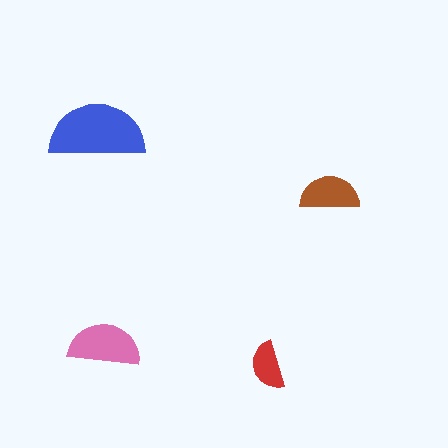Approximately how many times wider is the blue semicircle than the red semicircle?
About 2 times wider.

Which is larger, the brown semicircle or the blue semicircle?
The blue one.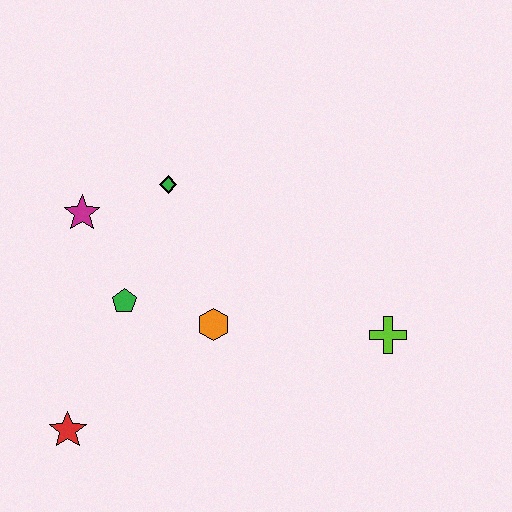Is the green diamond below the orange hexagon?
No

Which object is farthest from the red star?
The lime cross is farthest from the red star.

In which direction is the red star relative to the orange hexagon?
The red star is to the left of the orange hexagon.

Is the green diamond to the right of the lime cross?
No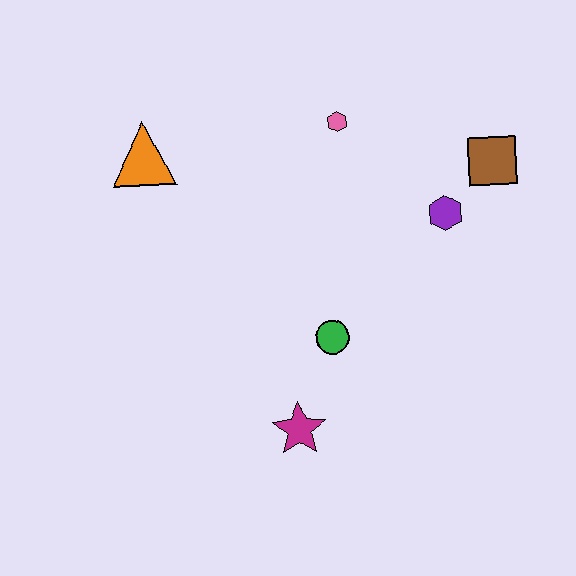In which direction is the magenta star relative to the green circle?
The magenta star is below the green circle.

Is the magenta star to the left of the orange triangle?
No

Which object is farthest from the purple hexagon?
The orange triangle is farthest from the purple hexagon.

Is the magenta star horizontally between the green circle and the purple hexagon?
No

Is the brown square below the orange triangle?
Yes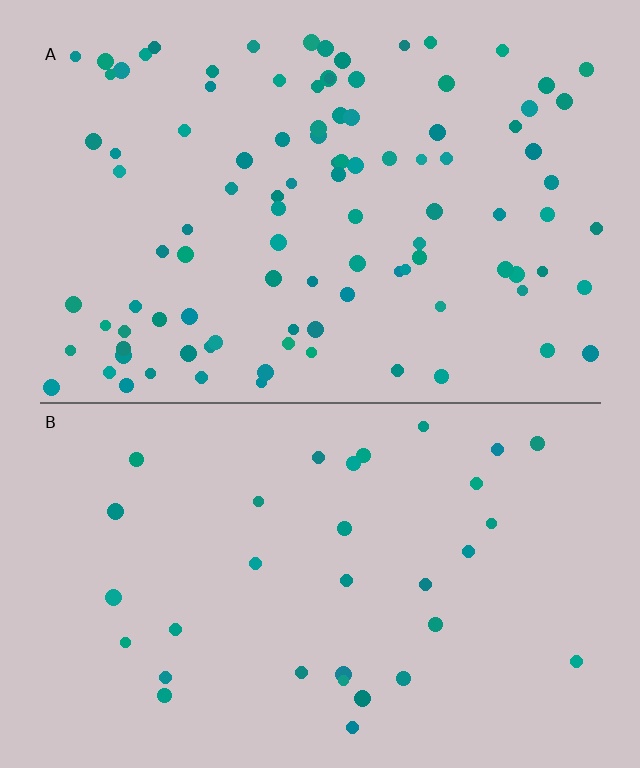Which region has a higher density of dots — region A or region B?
A (the top).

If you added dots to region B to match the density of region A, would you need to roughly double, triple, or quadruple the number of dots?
Approximately triple.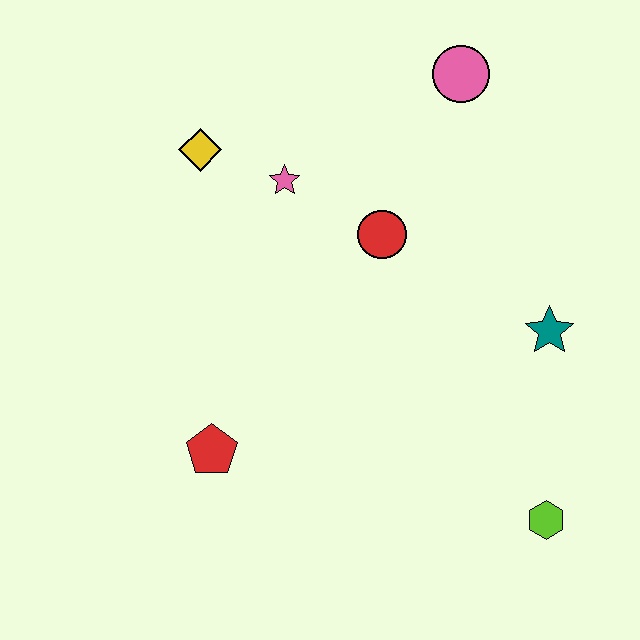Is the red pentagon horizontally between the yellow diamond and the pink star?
Yes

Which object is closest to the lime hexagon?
The teal star is closest to the lime hexagon.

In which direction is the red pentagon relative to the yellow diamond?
The red pentagon is below the yellow diamond.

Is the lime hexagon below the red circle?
Yes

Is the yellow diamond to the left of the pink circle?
Yes